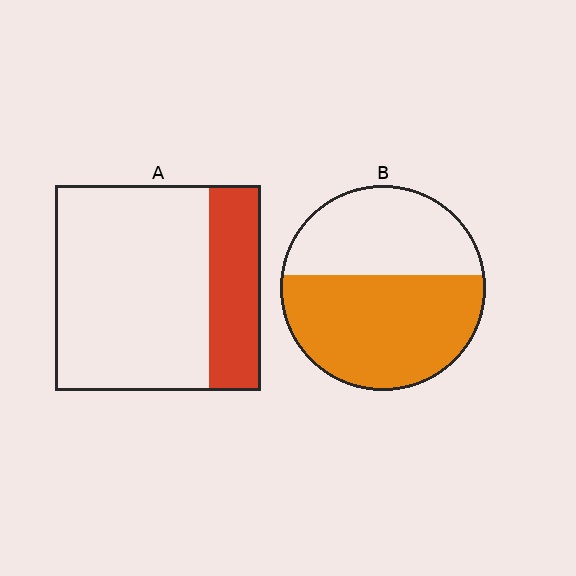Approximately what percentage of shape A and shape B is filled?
A is approximately 25% and B is approximately 60%.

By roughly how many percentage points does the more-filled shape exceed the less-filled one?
By roughly 35 percentage points (B over A).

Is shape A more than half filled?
No.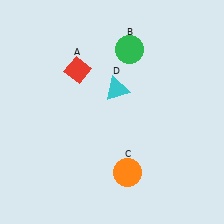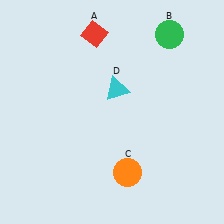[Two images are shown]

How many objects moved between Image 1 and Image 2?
2 objects moved between the two images.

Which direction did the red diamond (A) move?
The red diamond (A) moved up.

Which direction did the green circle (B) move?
The green circle (B) moved right.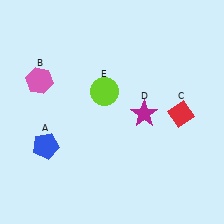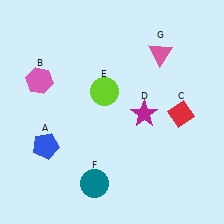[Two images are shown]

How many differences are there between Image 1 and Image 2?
There are 2 differences between the two images.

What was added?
A teal circle (F), a pink triangle (G) were added in Image 2.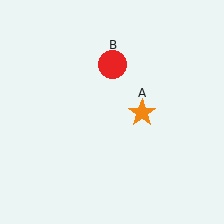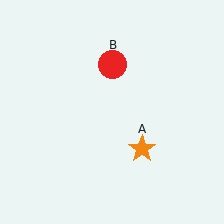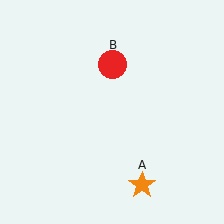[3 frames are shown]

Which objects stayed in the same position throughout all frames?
Red circle (object B) remained stationary.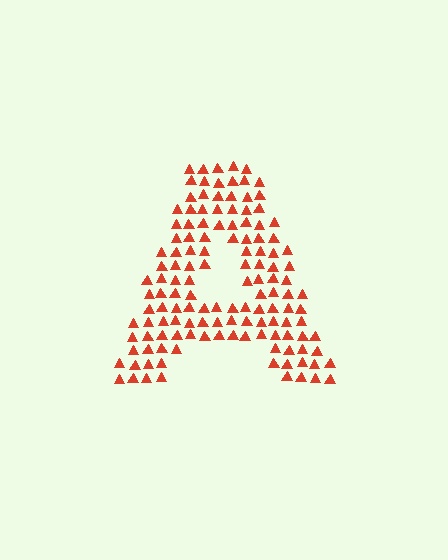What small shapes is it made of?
It is made of small triangles.